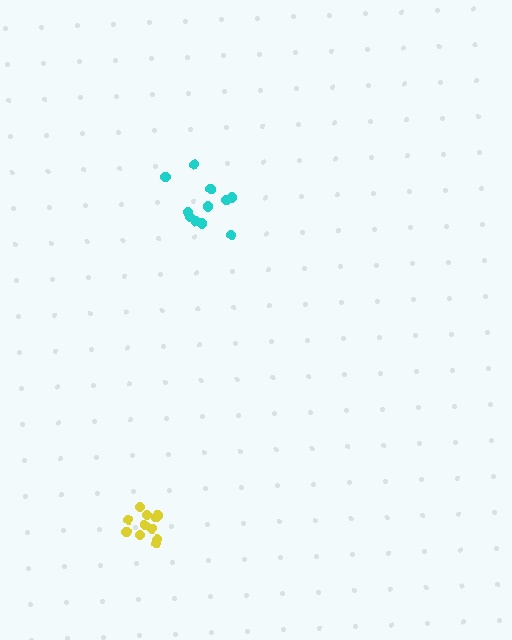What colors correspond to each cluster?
The clusters are colored: yellow, cyan.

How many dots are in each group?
Group 1: 11 dots, Group 2: 11 dots (22 total).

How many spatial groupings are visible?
There are 2 spatial groupings.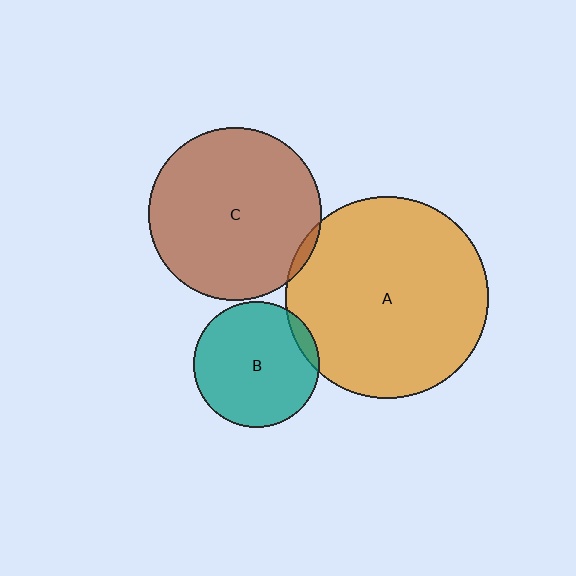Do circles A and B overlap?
Yes.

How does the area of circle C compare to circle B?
Approximately 1.9 times.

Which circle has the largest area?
Circle A (orange).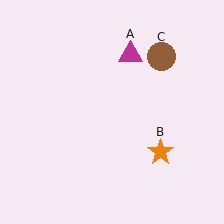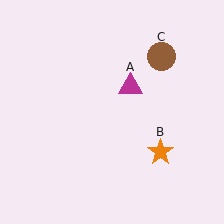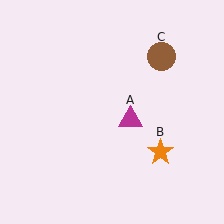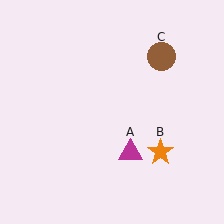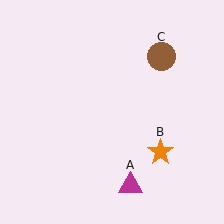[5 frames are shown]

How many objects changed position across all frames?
1 object changed position: magenta triangle (object A).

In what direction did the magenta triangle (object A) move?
The magenta triangle (object A) moved down.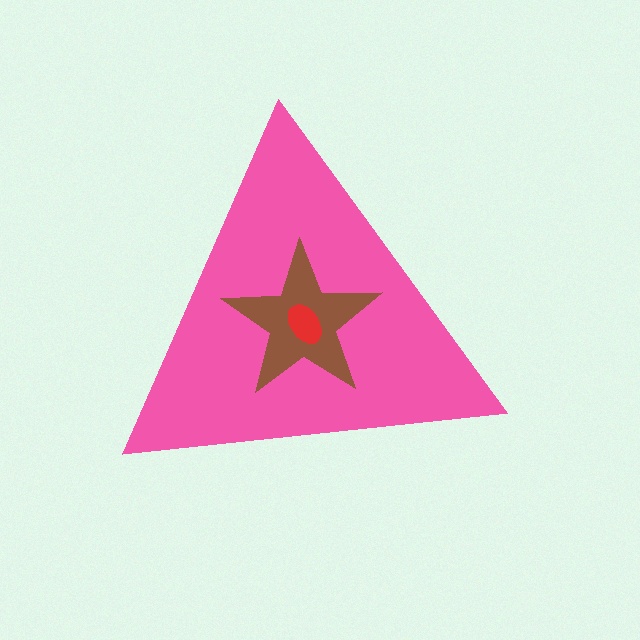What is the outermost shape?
The pink triangle.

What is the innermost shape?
The red ellipse.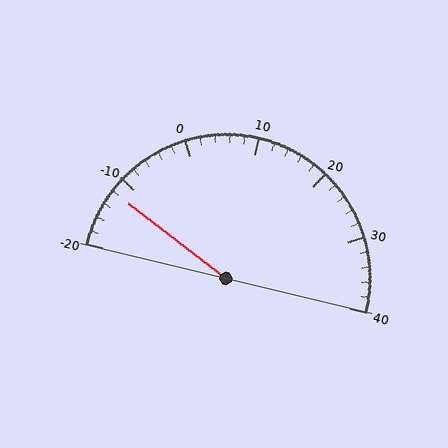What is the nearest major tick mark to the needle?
The nearest major tick mark is -10.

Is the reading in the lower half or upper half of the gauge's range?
The reading is in the lower half of the range (-20 to 40).